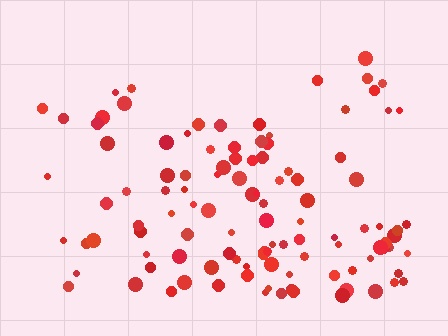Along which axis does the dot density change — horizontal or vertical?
Vertical.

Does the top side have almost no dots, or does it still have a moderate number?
Still a moderate number, just noticeably fewer than the bottom.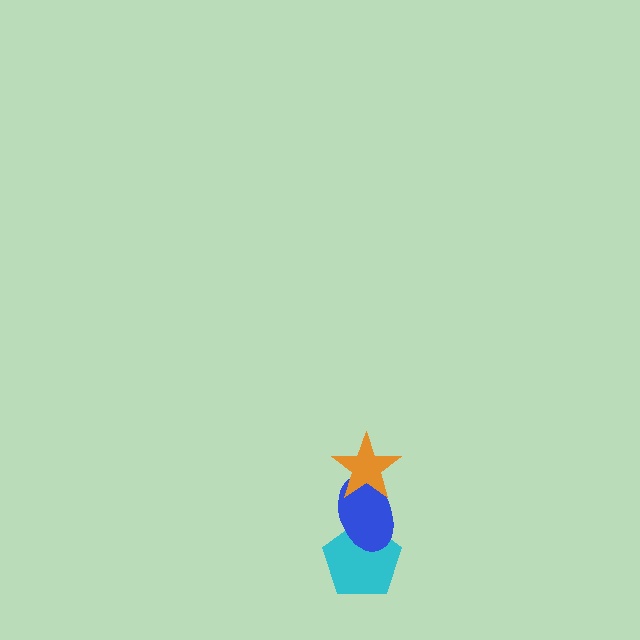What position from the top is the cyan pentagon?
The cyan pentagon is 3rd from the top.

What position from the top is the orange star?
The orange star is 1st from the top.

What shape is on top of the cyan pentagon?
The blue ellipse is on top of the cyan pentagon.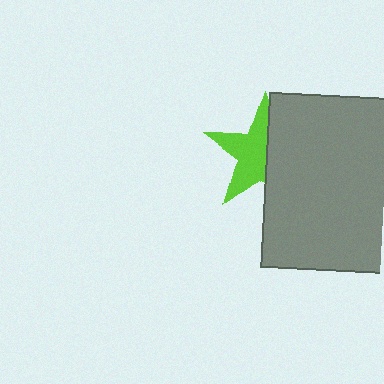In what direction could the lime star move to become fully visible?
The lime star could move left. That would shift it out from behind the gray rectangle entirely.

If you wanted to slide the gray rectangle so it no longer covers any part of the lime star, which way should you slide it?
Slide it right — that is the most direct way to separate the two shapes.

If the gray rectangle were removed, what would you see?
You would see the complete lime star.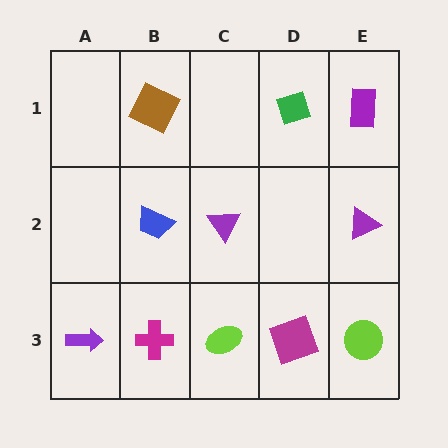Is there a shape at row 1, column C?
No, that cell is empty.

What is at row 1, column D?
A green diamond.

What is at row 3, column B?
A magenta cross.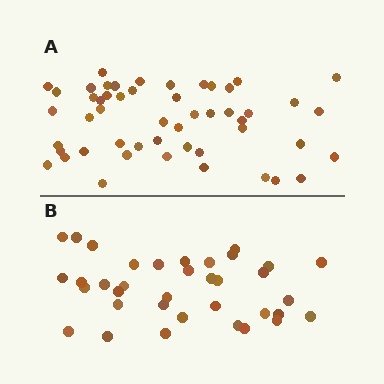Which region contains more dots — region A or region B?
Region A (the top region) has more dots.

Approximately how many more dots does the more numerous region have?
Region A has approximately 15 more dots than region B.